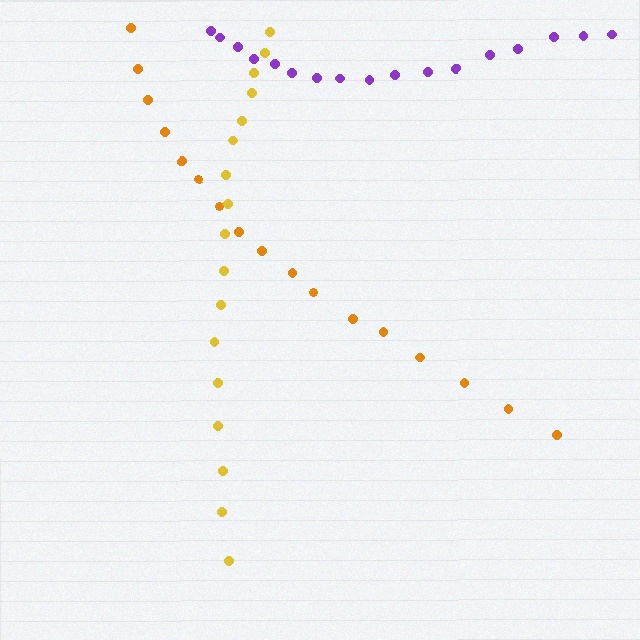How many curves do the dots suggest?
There are 3 distinct paths.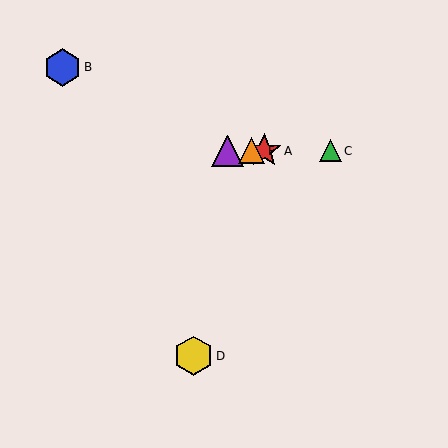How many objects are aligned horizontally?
4 objects (A, C, E, F) are aligned horizontally.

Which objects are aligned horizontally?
Objects A, C, E, F are aligned horizontally.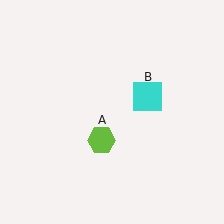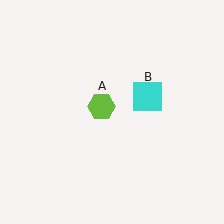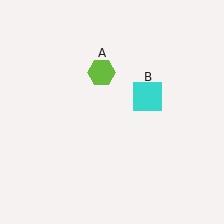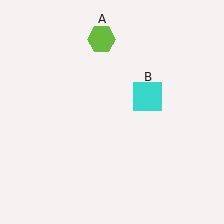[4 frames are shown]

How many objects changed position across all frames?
1 object changed position: lime hexagon (object A).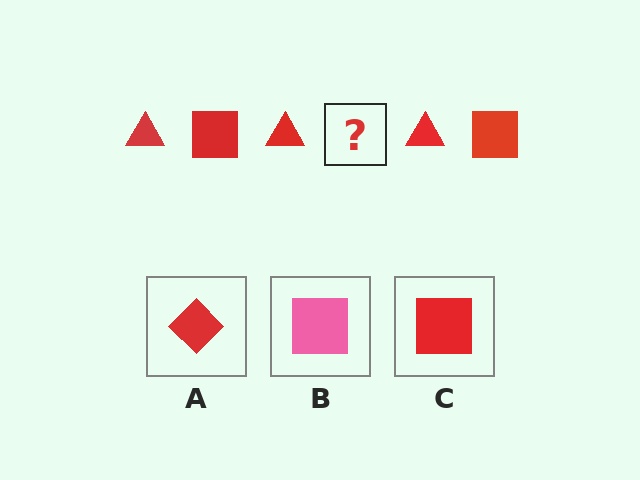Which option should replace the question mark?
Option C.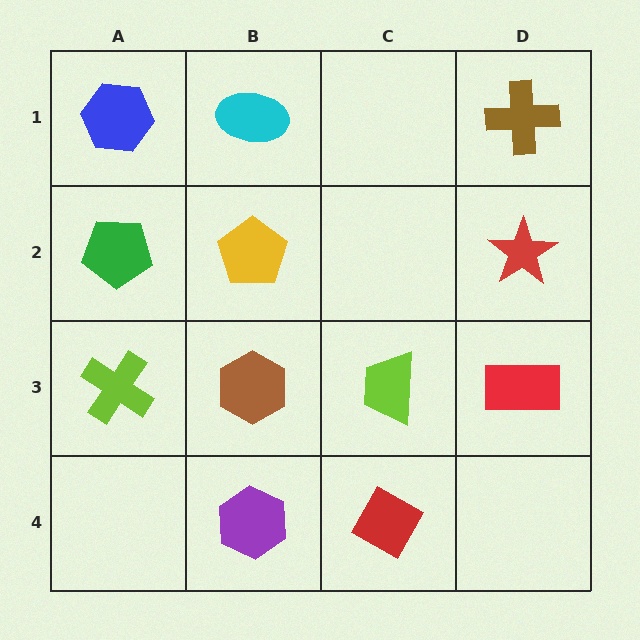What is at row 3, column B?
A brown hexagon.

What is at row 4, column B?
A purple hexagon.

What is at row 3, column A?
A lime cross.